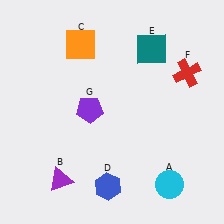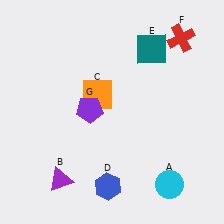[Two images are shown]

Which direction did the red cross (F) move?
The red cross (F) moved up.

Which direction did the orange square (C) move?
The orange square (C) moved down.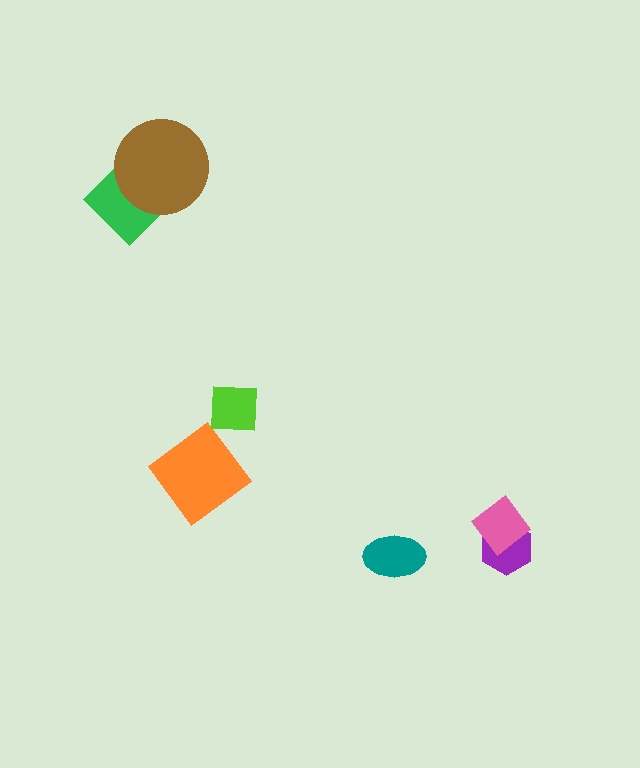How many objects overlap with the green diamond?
1 object overlaps with the green diamond.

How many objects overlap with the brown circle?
1 object overlaps with the brown circle.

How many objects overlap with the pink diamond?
1 object overlaps with the pink diamond.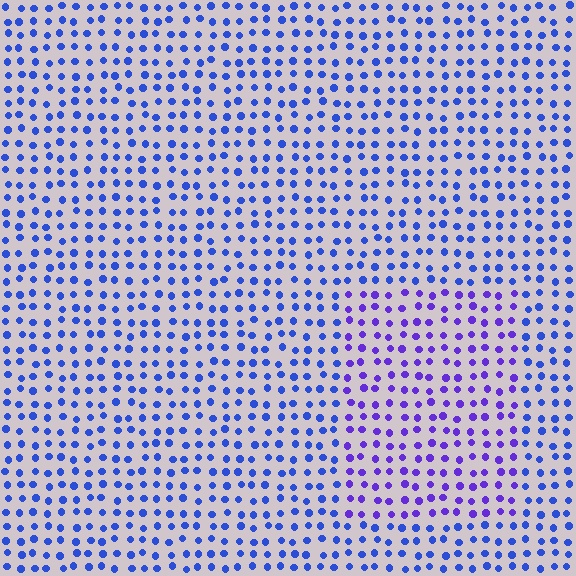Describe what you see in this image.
The image is filled with small blue elements in a uniform arrangement. A rectangle-shaped region is visible where the elements are tinted to a slightly different hue, forming a subtle color boundary.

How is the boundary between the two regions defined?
The boundary is defined purely by a slight shift in hue (about 32 degrees). Spacing, size, and orientation are identical on both sides.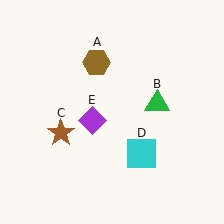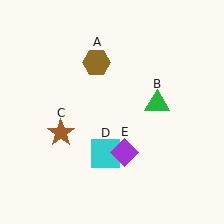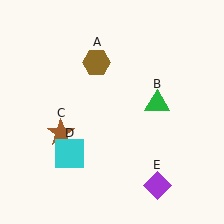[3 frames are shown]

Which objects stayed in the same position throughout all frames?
Brown hexagon (object A) and green triangle (object B) and brown star (object C) remained stationary.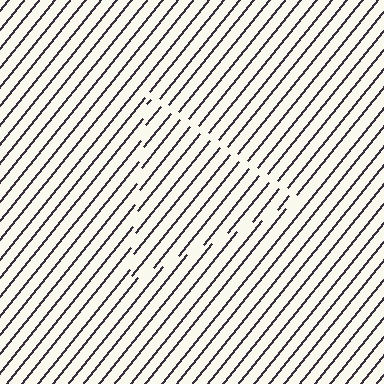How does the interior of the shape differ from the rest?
The interior of the shape contains the same grating, shifted by half a period — the contour is defined by the phase discontinuity where line-ends from the inner and outer gratings abut.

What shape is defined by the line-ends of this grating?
An illusory triangle. The interior of the shape contains the same grating, shifted by half a period — the contour is defined by the phase discontinuity where line-ends from the inner and outer gratings abut.